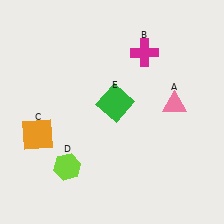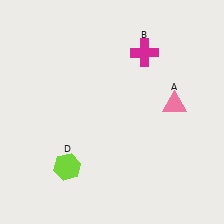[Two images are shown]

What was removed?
The green square (E), the orange square (C) were removed in Image 2.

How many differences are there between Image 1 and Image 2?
There are 2 differences between the two images.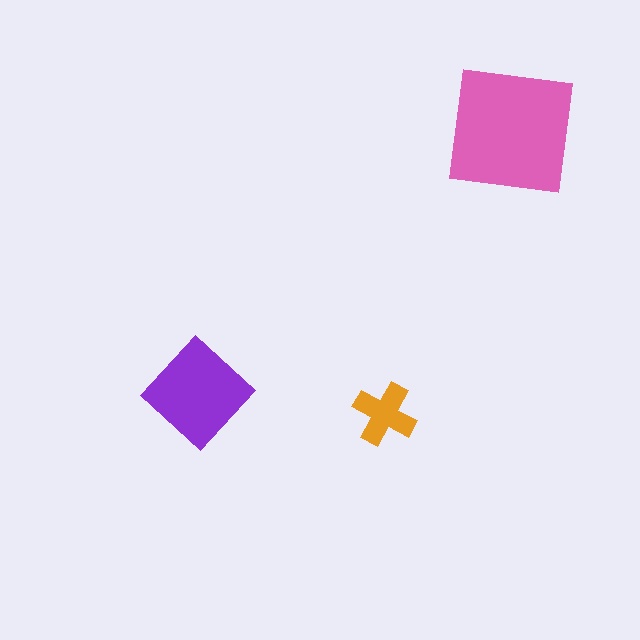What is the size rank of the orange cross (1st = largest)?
3rd.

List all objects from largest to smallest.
The pink square, the purple diamond, the orange cross.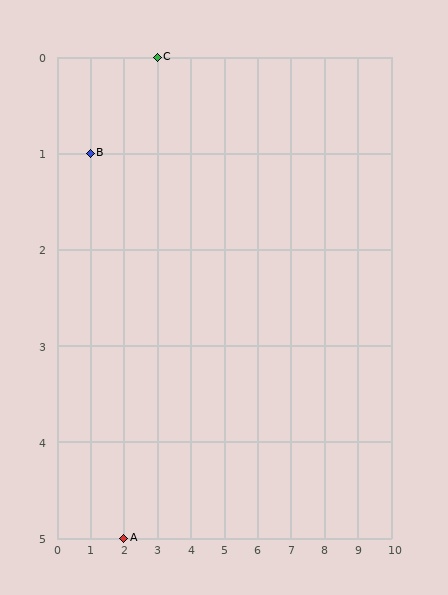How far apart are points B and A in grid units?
Points B and A are 1 column and 4 rows apart (about 4.1 grid units diagonally).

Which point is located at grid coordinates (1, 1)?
Point B is at (1, 1).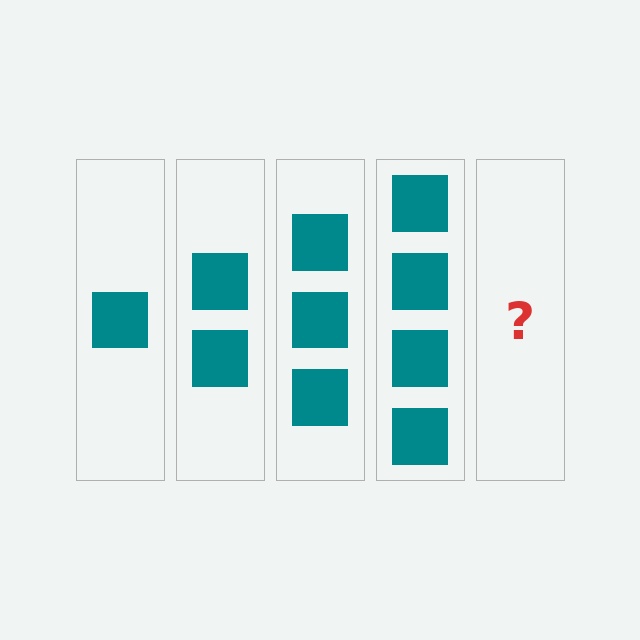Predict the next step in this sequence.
The next step is 5 squares.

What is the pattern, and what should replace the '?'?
The pattern is that each step adds one more square. The '?' should be 5 squares.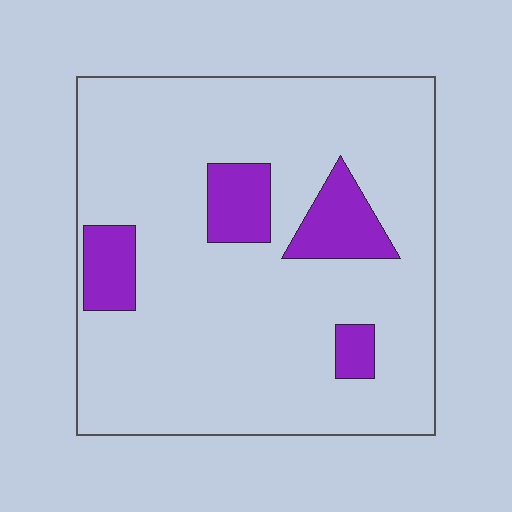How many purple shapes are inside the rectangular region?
4.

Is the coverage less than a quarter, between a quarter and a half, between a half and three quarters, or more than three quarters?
Less than a quarter.